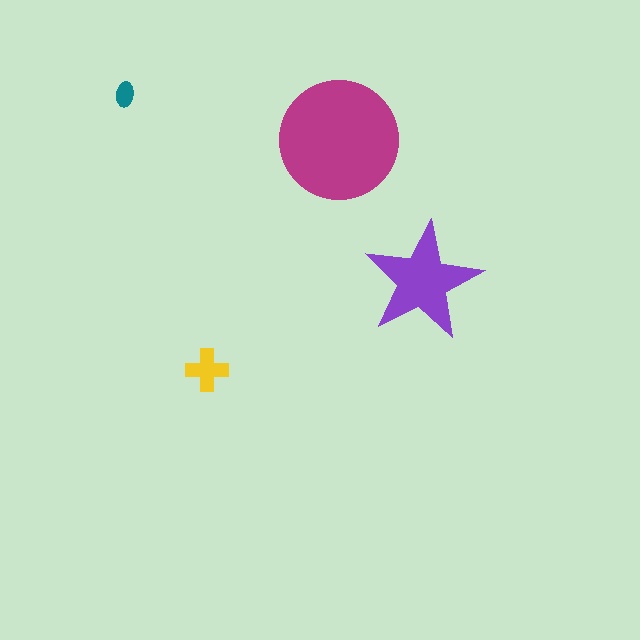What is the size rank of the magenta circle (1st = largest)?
1st.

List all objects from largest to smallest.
The magenta circle, the purple star, the yellow cross, the teal ellipse.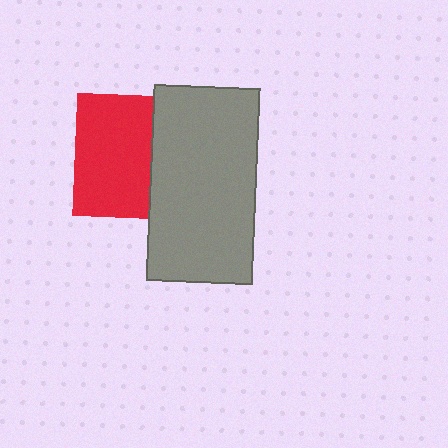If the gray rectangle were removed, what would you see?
You would see the complete red square.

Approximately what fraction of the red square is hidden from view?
Roughly 39% of the red square is hidden behind the gray rectangle.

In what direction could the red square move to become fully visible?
The red square could move left. That would shift it out from behind the gray rectangle entirely.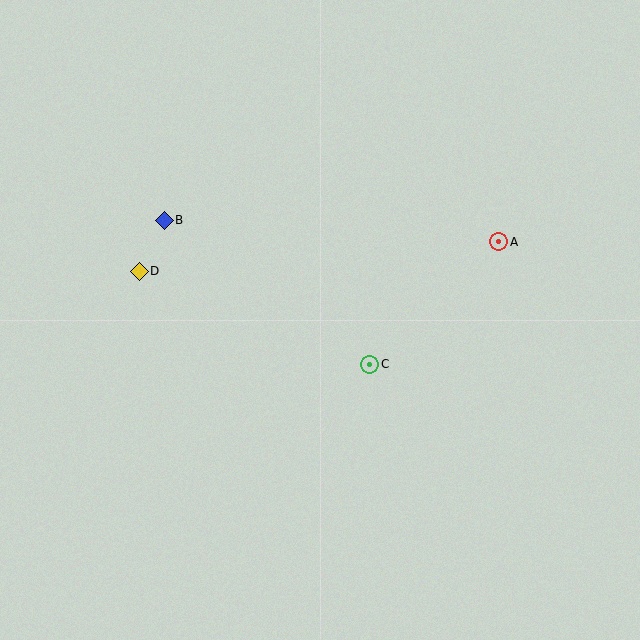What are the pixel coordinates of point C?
Point C is at (370, 364).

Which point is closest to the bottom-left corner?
Point D is closest to the bottom-left corner.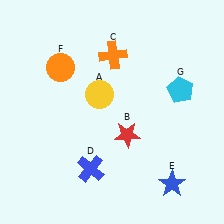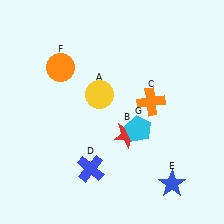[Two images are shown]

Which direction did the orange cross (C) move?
The orange cross (C) moved down.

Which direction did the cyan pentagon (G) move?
The cyan pentagon (G) moved left.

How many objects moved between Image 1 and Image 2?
2 objects moved between the two images.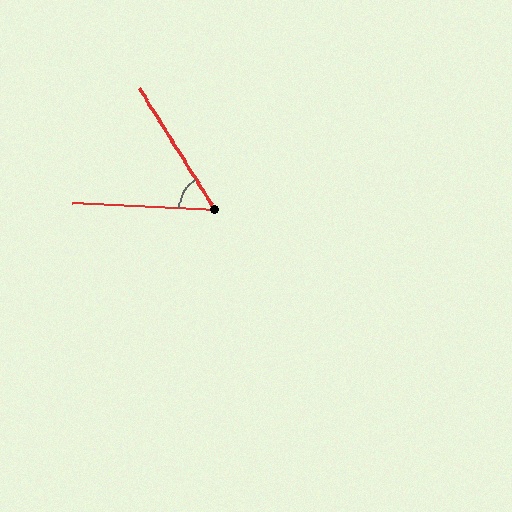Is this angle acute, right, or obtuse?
It is acute.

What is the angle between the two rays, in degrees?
Approximately 56 degrees.